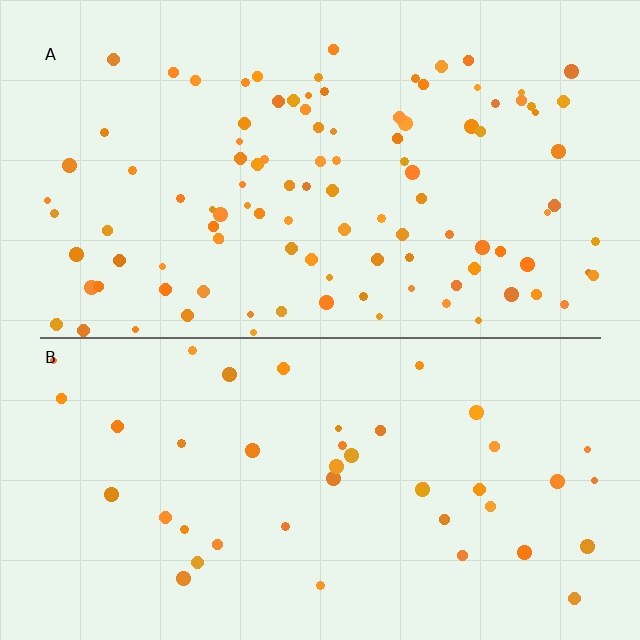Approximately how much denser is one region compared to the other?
Approximately 2.4× — region A over region B.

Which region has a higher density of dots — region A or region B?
A (the top).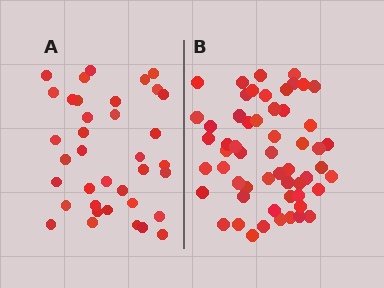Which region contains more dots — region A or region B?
Region B (the right region) has more dots.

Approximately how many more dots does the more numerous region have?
Region B has approximately 20 more dots than region A.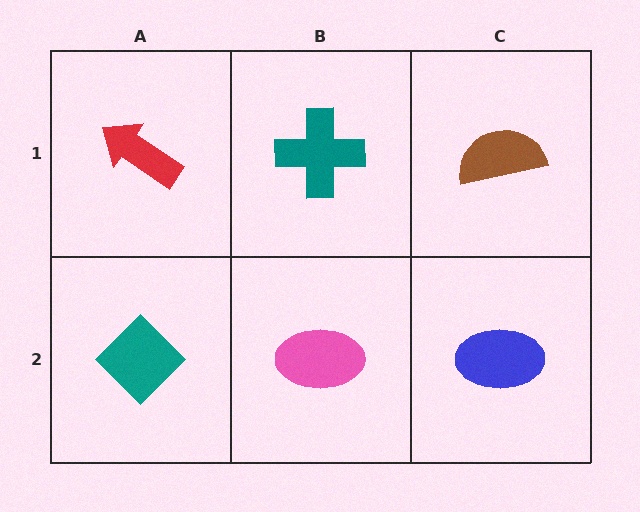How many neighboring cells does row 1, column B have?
3.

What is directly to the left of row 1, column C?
A teal cross.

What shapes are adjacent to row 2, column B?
A teal cross (row 1, column B), a teal diamond (row 2, column A), a blue ellipse (row 2, column C).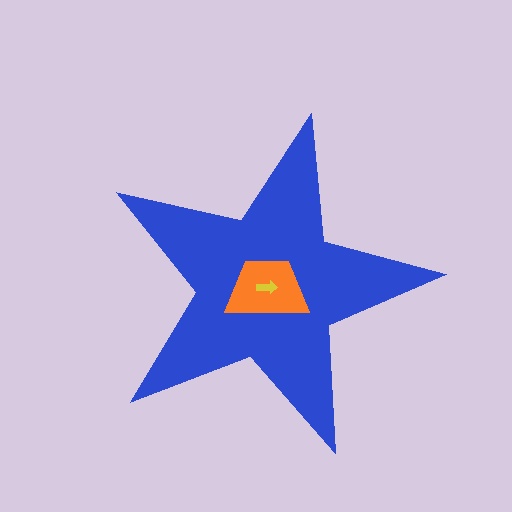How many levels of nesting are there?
3.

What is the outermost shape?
The blue star.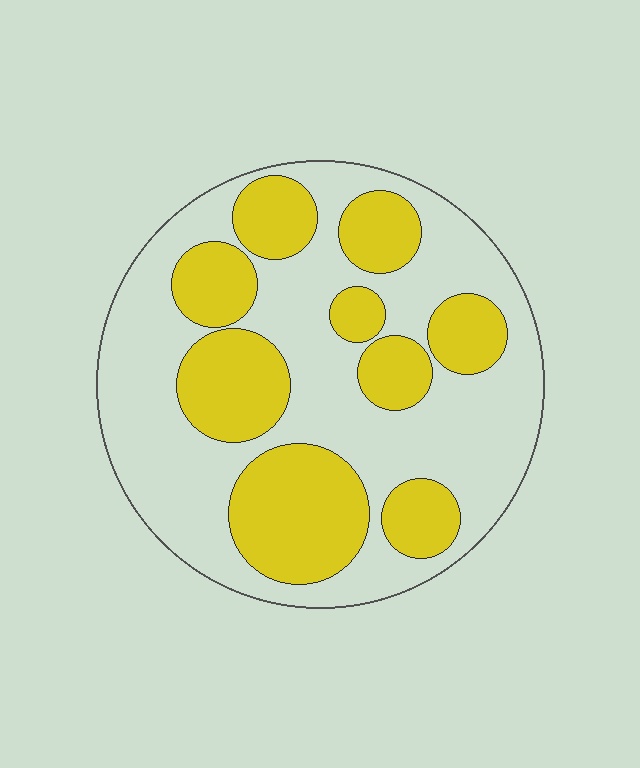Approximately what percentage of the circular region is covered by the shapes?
Approximately 40%.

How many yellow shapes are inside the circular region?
9.